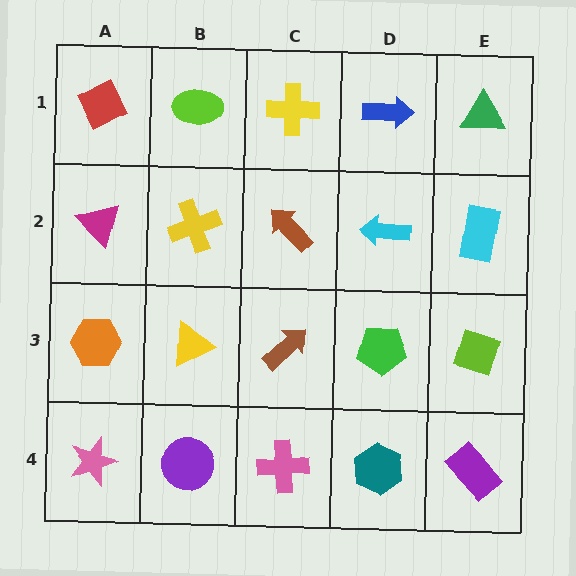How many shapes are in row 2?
5 shapes.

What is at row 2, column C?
A brown arrow.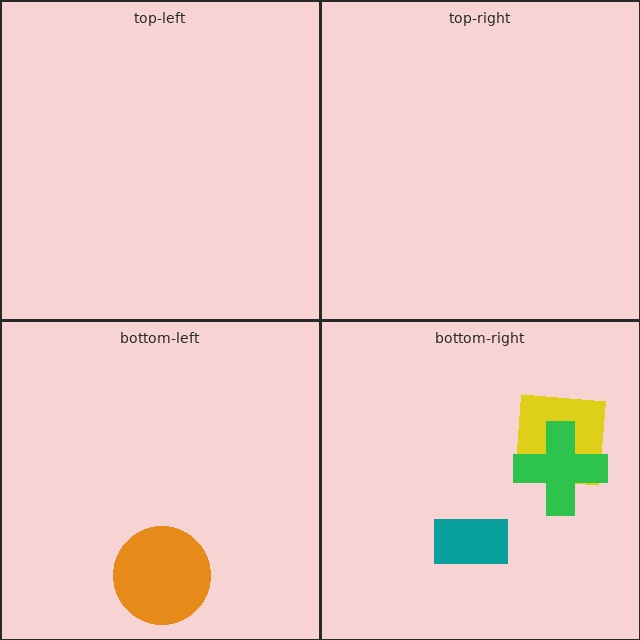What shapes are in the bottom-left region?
The orange circle.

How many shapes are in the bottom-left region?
1.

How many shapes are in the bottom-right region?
3.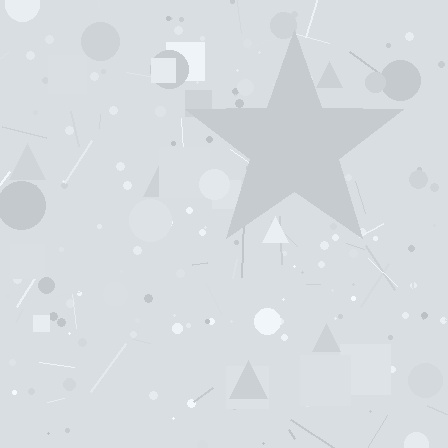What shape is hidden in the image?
A star is hidden in the image.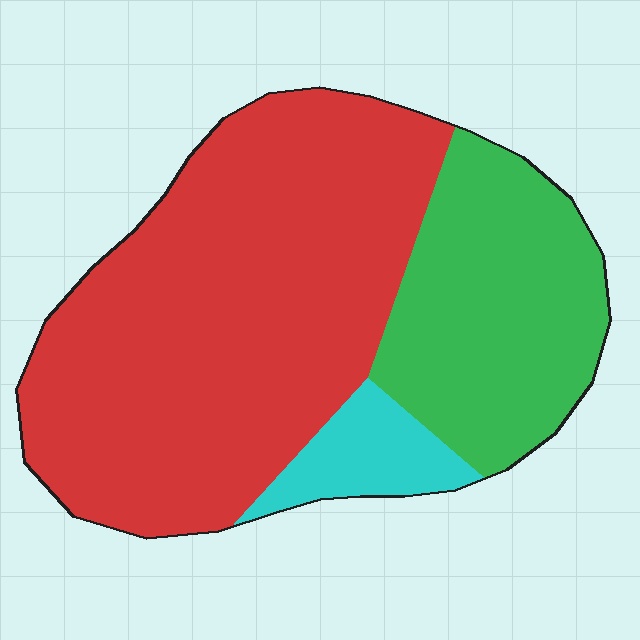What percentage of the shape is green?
Green covers about 30% of the shape.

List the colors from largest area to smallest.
From largest to smallest: red, green, cyan.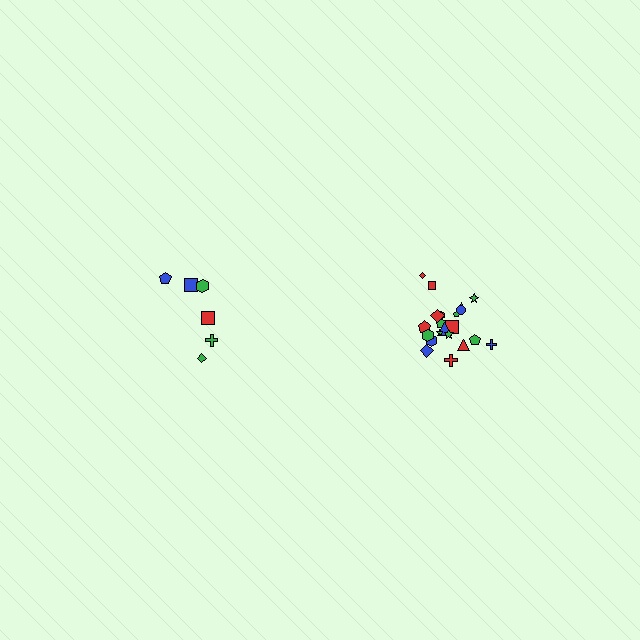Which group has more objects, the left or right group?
The right group.